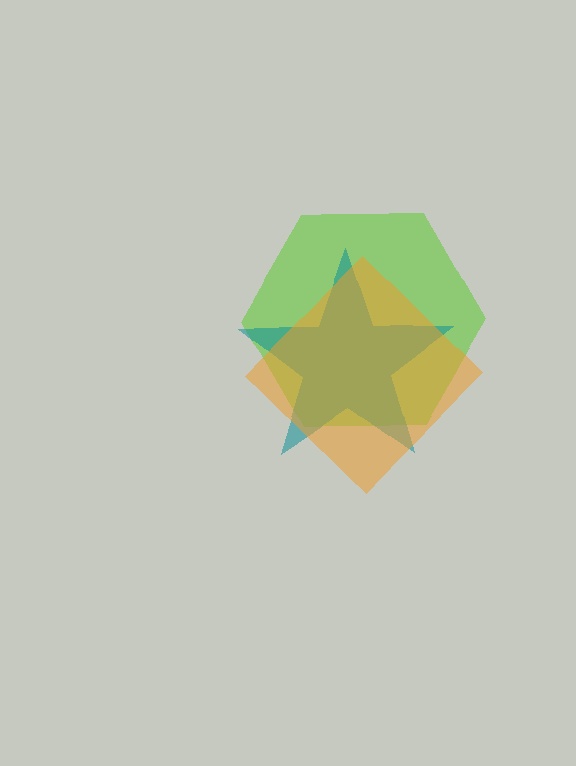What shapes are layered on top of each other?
The layered shapes are: a lime hexagon, a teal star, an orange diamond.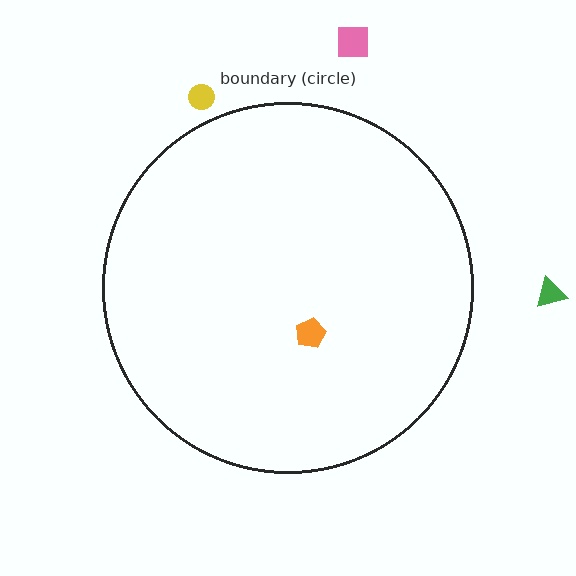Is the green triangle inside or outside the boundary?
Outside.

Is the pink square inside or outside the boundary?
Outside.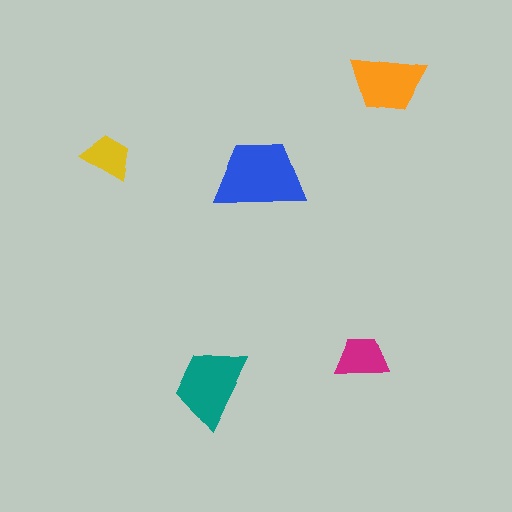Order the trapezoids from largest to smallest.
the blue one, the teal one, the orange one, the magenta one, the yellow one.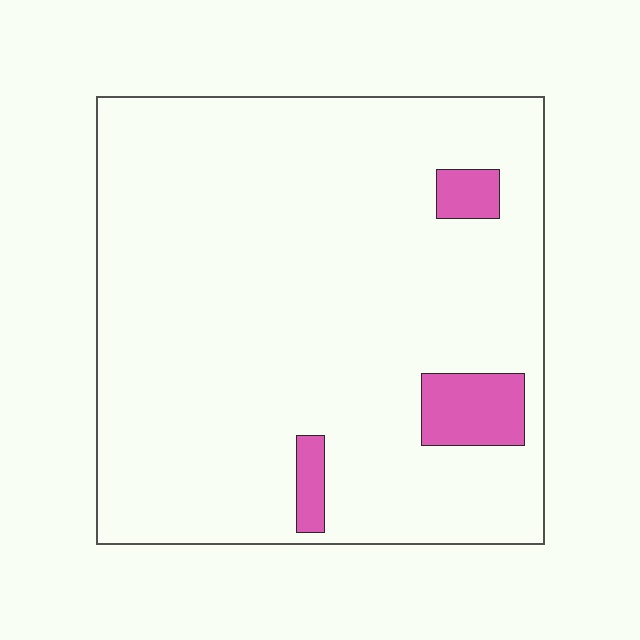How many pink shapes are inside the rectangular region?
3.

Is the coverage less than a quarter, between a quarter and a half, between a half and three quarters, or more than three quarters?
Less than a quarter.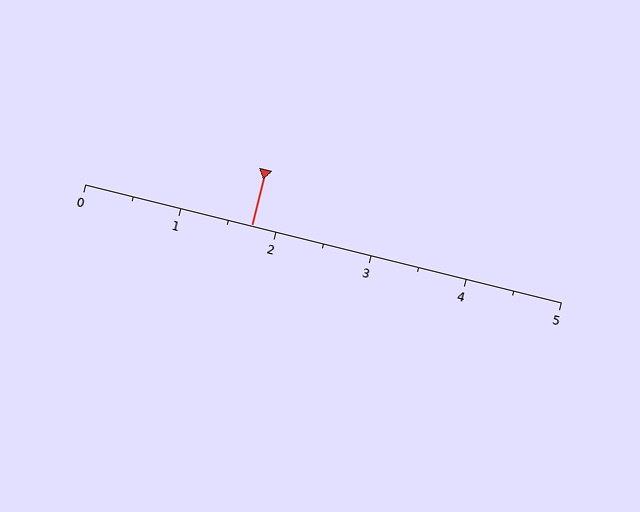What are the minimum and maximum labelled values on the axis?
The axis runs from 0 to 5.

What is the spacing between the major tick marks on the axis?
The major ticks are spaced 1 apart.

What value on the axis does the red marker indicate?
The marker indicates approximately 1.8.